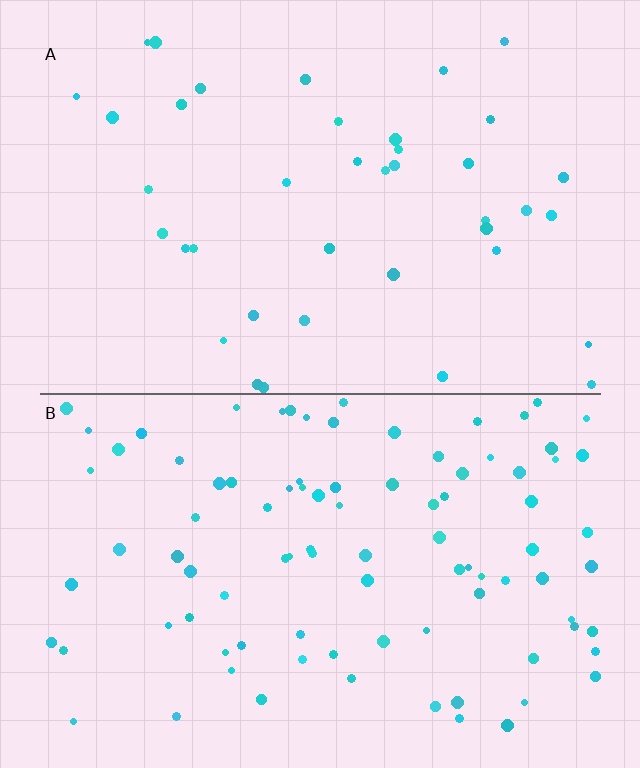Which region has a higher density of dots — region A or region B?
B (the bottom).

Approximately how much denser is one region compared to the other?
Approximately 2.4× — region B over region A.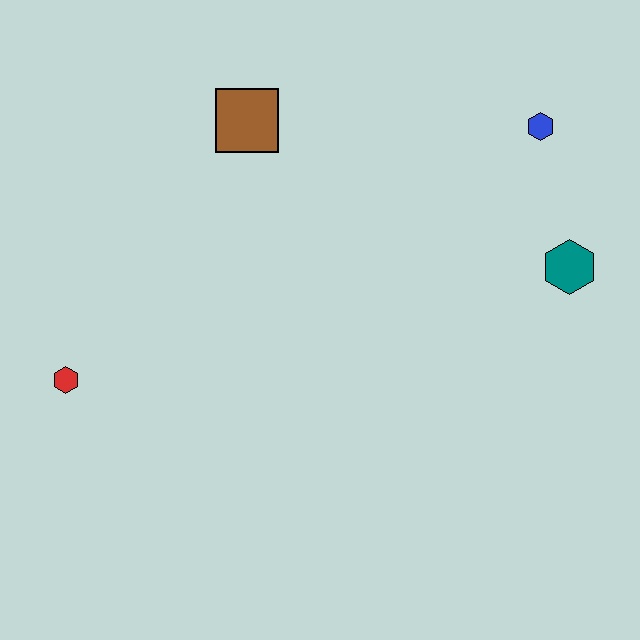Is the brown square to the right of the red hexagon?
Yes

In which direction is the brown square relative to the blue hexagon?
The brown square is to the left of the blue hexagon.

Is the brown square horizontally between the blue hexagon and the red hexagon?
Yes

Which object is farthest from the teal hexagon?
The red hexagon is farthest from the teal hexagon.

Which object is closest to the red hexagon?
The brown square is closest to the red hexagon.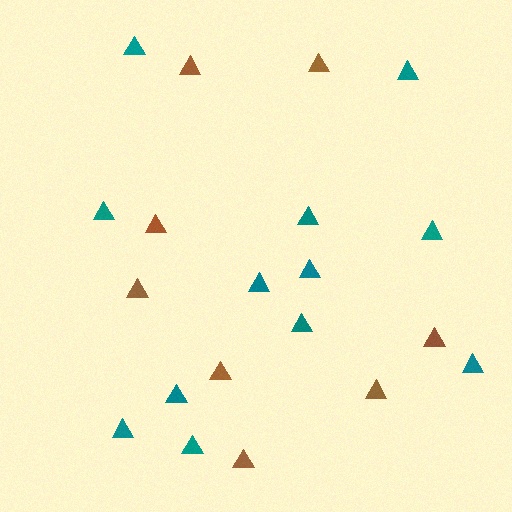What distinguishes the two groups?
There are 2 groups: one group of teal triangles (12) and one group of brown triangles (8).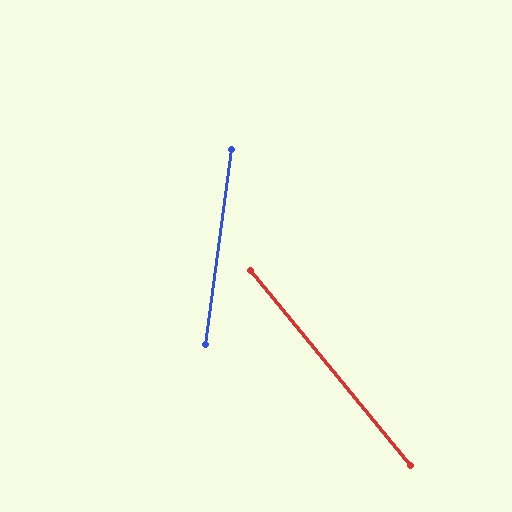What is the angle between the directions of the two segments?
Approximately 47 degrees.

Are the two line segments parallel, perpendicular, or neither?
Neither parallel nor perpendicular — they differ by about 47°.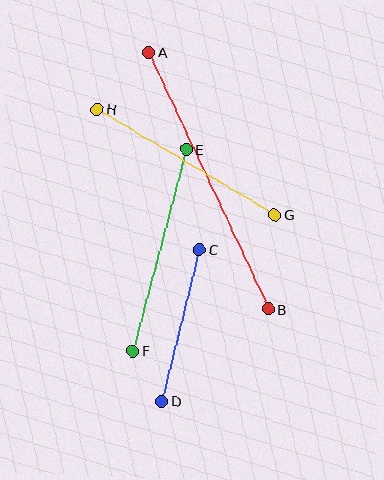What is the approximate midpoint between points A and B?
The midpoint is at approximately (209, 181) pixels.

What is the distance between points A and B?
The distance is approximately 283 pixels.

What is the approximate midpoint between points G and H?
The midpoint is at approximately (186, 162) pixels.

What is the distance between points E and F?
The distance is approximately 208 pixels.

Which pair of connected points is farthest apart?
Points A and B are farthest apart.